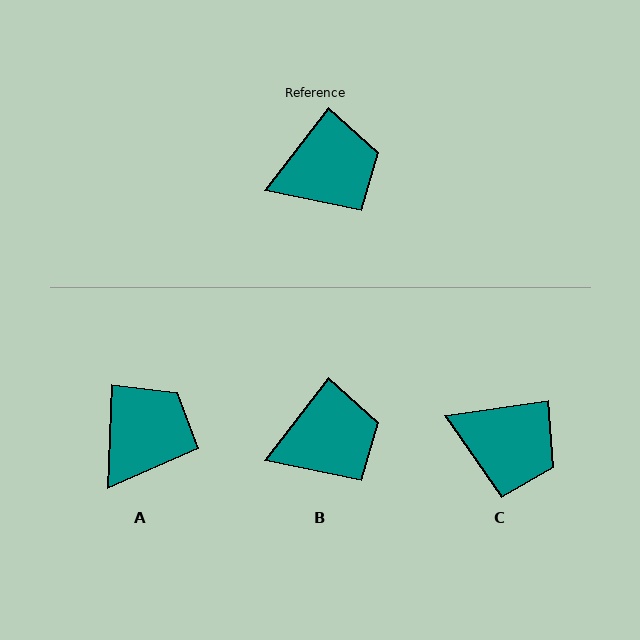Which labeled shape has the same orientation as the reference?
B.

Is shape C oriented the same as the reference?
No, it is off by about 43 degrees.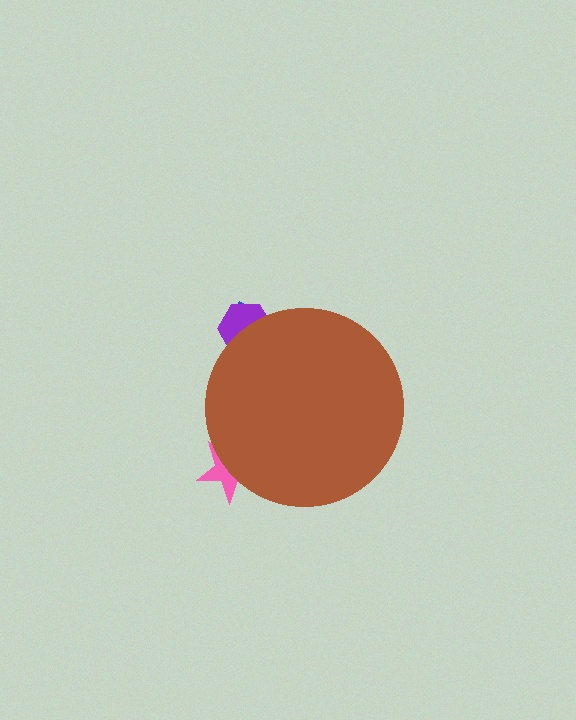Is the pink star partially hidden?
Yes, the pink star is partially hidden behind the brown circle.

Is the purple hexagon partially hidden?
Yes, the purple hexagon is partially hidden behind the brown circle.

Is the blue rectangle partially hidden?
Yes, the blue rectangle is partially hidden behind the brown circle.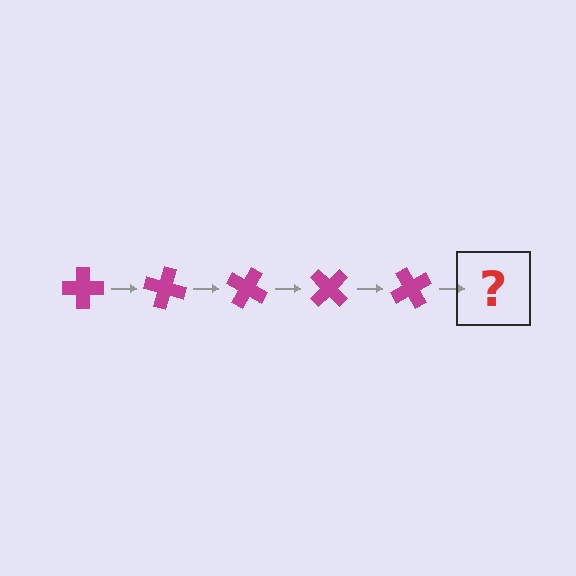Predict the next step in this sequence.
The next step is a magenta cross rotated 75 degrees.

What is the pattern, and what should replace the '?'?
The pattern is that the cross rotates 15 degrees each step. The '?' should be a magenta cross rotated 75 degrees.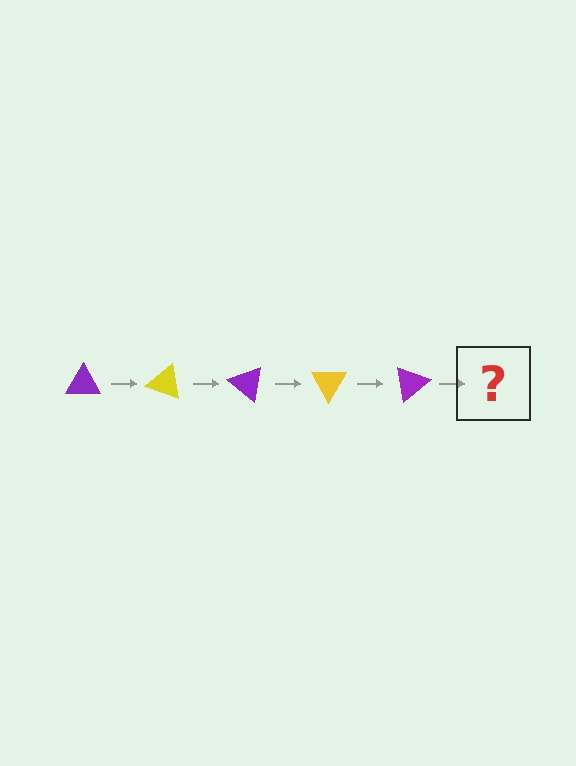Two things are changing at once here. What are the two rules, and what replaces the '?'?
The two rules are that it rotates 20 degrees each step and the color cycles through purple and yellow. The '?' should be a yellow triangle, rotated 100 degrees from the start.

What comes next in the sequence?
The next element should be a yellow triangle, rotated 100 degrees from the start.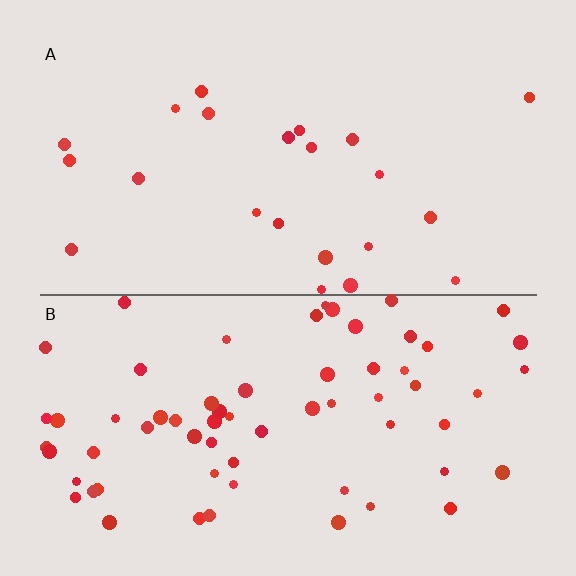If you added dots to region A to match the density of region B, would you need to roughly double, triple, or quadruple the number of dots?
Approximately triple.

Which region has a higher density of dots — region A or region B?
B (the bottom).